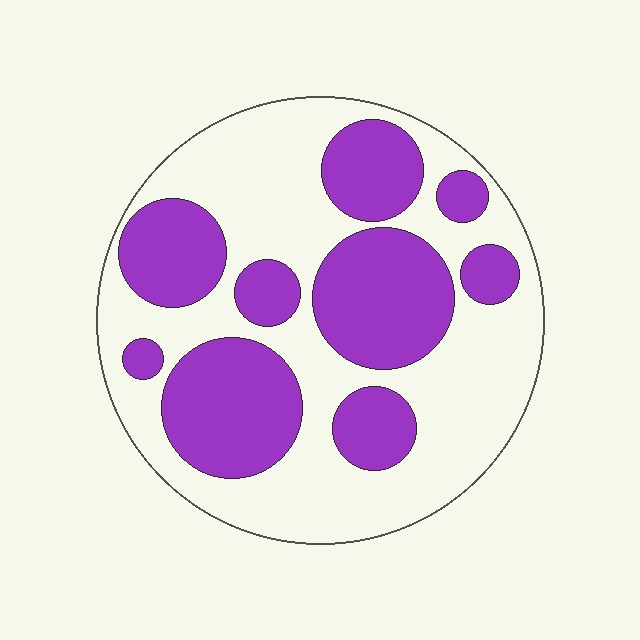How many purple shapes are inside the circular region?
9.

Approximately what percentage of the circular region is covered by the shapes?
Approximately 40%.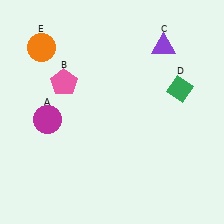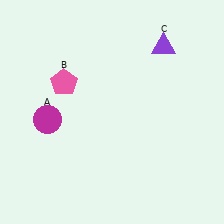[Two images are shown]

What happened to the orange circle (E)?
The orange circle (E) was removed in Image 2. It was in the top-left area of Image 1.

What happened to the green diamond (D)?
The green diamond (D) was removed in Image 2. It was in the top-right area of Image 1.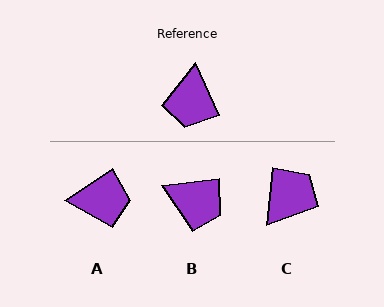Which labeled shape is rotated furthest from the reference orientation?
C, about 149 degrees away.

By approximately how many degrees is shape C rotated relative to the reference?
Approximately 149 degrees counter-clockwise.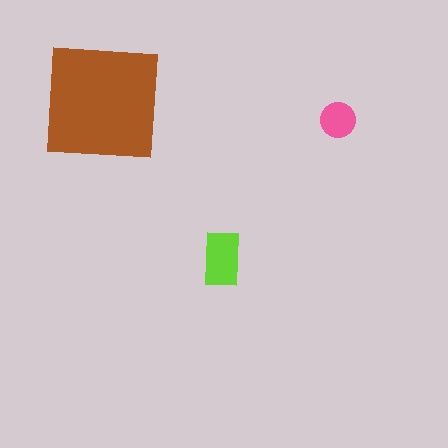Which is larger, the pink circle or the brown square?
The brown square.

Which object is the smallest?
The pink circle.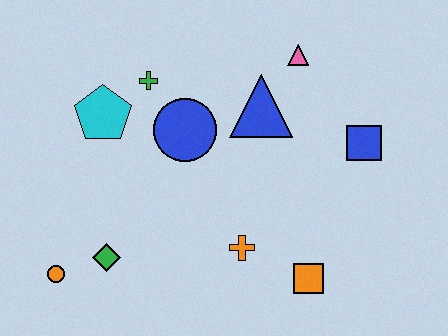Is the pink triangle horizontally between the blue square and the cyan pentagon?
Yes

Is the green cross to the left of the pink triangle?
Yes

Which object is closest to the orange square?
The orange cross is closest to the orange square.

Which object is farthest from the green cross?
The orange square is farthest from the green cross.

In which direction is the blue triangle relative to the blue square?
The blue triangle is to the left of the blue square.